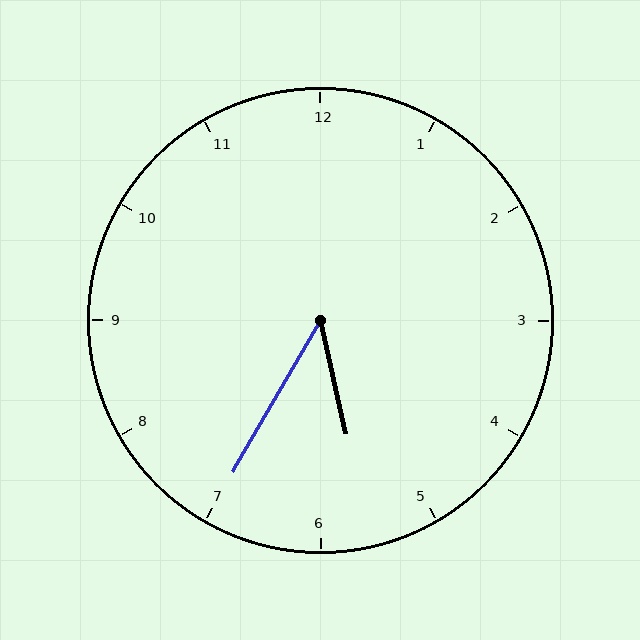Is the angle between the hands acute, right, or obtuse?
It is acute.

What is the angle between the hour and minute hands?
Approximately 42 degrees.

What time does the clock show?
5:35.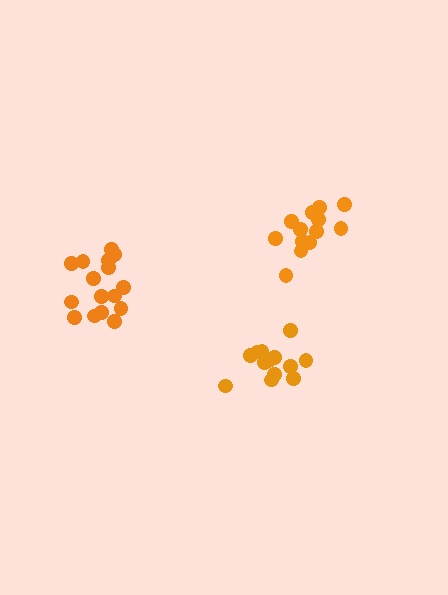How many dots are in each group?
Group 1: 13 dots, Group 2: 13 dots, Group 3: 16 dots (42 total).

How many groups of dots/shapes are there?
There are 3 groups.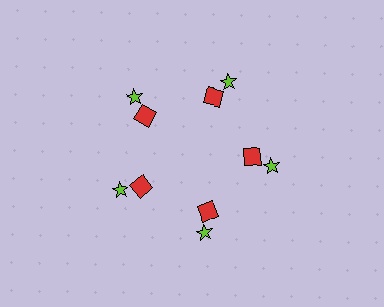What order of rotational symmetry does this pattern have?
This pattern has 5-fold rotational symmetry.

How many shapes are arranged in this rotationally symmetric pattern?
There are 10 shapes, arranged in 5 groups of 2.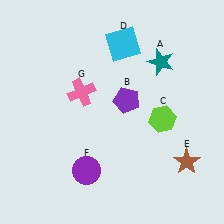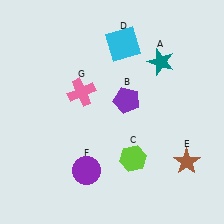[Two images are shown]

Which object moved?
The lime hexagon (C) moved down.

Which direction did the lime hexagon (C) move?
The lime hexagon (C) moved down.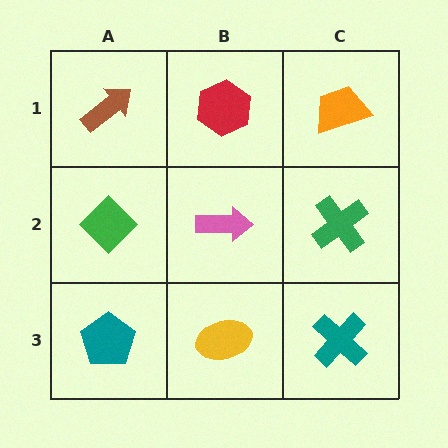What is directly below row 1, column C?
A green cross.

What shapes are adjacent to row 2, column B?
A red hexagon (row 1, column B), a yellow ellipse (row 3, column B), a green diamond (row 2, column A), a green cross (row 2, column C).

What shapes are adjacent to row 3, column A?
A green diamond (row 2, column A), a yellow ellipse (row 3, column B).